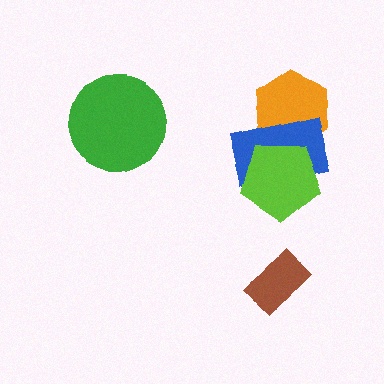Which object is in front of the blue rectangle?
The lime pentagon is in front of the blue rectangle.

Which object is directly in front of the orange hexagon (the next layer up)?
The blue rectangle is directly in front of the orange hexagon.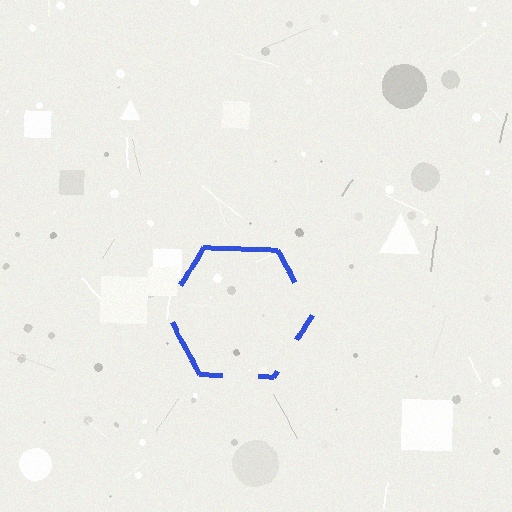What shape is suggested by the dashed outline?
The dashed outline suggests a hexagon.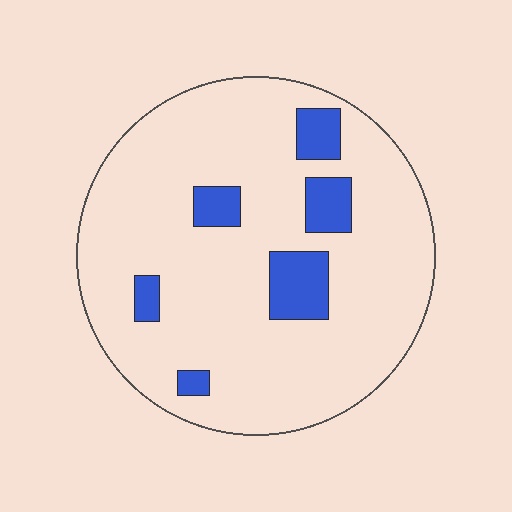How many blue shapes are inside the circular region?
6.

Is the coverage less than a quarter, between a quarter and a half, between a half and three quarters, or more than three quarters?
Less than a quarter.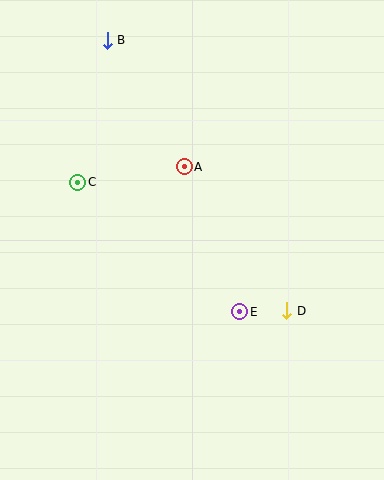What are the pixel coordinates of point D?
Point D is at (287, 311).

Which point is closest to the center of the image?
Point A at (184, 167) is closest to the center.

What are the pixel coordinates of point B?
Point B is at (107, 40).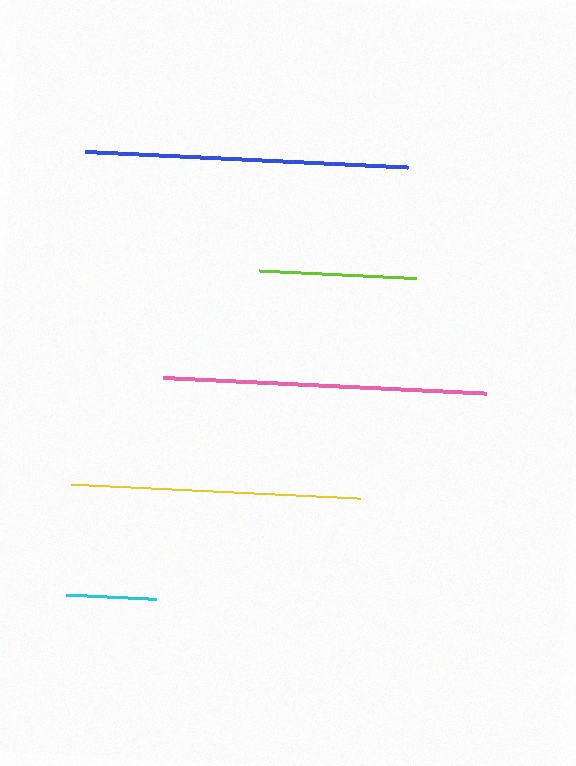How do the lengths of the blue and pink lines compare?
The blue and pink lines are approximately the same length.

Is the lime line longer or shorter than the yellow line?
The yellow line is longer than the lime line.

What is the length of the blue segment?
The blue segment is approximately 323 pixels long.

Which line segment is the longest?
The blue line is the longest at approximately 323 pixels.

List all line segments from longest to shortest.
From longest to shortest: blue, pink, yellow, lime, cyan.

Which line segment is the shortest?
The cyan line is the shortest at approximately 90 pixels.